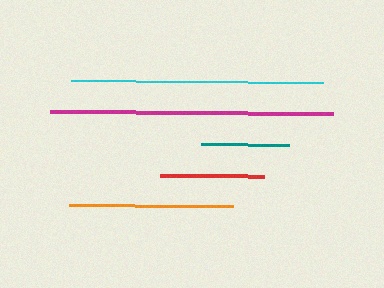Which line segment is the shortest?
The teal line is the shortest at approximately 88 pixels.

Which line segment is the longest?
The magenta line is the longest at approximately 283 pixels.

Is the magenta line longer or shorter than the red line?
The magenta line is longer than the red line.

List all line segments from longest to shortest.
From longest to shortest: magenta, cyan, orange, red, teal.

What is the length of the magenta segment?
The magenta segment is approximately 283 pixels long.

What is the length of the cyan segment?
The cyan segment is approximately 252 pixels long.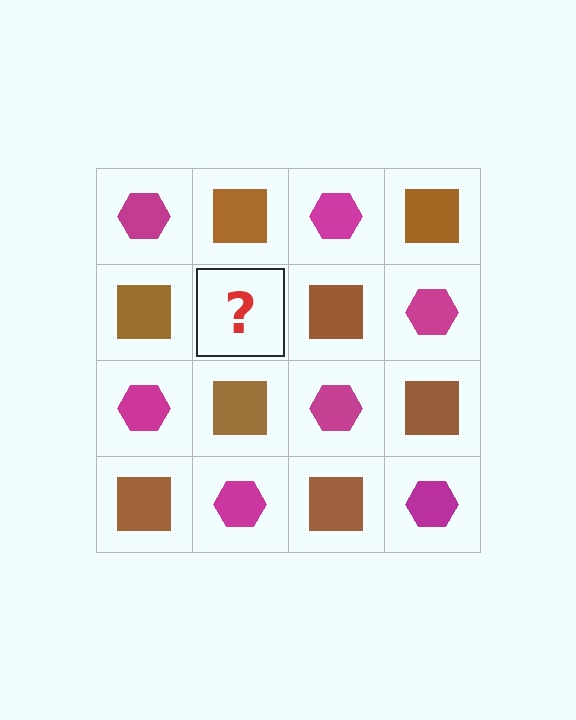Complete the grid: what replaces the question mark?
The question mark should be replaced with a magenta hexagon.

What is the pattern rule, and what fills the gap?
The rule is that it alternates magenta hexagon and brown square in a checkerboard pattern. The gap should be filled with a magenta hexagon.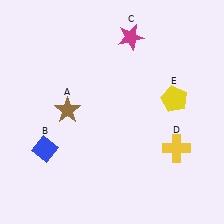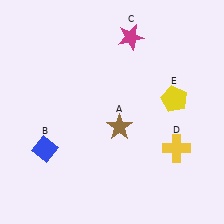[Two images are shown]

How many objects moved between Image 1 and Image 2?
1 object moved between the two images.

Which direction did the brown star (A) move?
The brown star (A) moved right.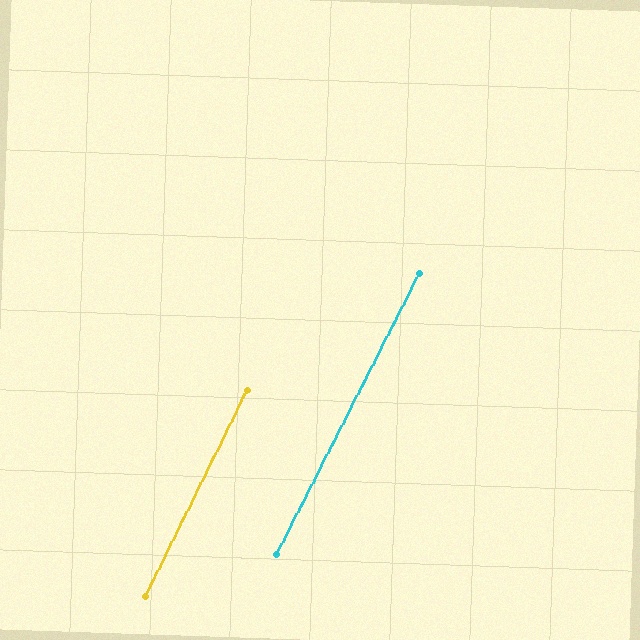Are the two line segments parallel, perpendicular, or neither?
Parallel — their directions differ by only 0.7°.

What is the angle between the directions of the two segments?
Approximately 1 degree.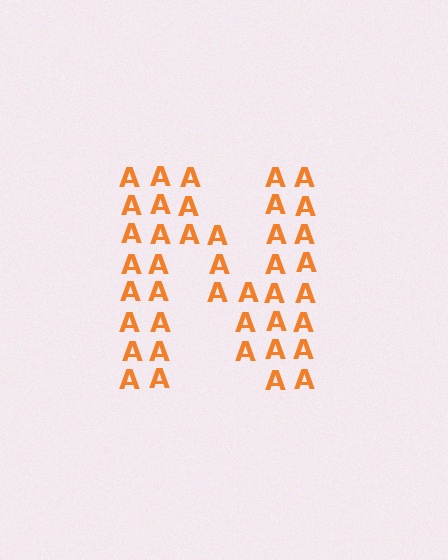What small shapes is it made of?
It is made of small letter A's.